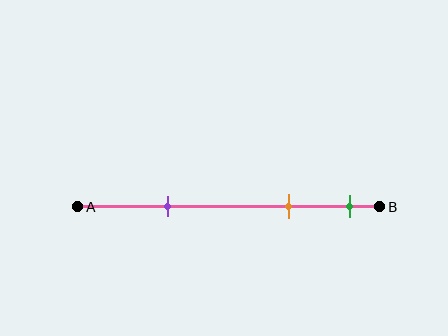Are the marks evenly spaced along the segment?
No, the marks are not evenly spaced.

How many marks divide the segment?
There are 3 marks dividing the segment.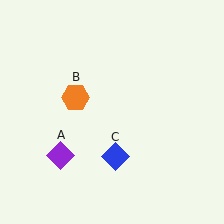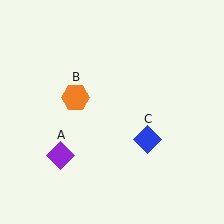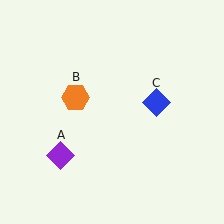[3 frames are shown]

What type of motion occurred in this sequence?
The blue diamond (object C) rotated counterclockwise around the center of the scene.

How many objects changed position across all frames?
1 object changed position: blue diamond (object C).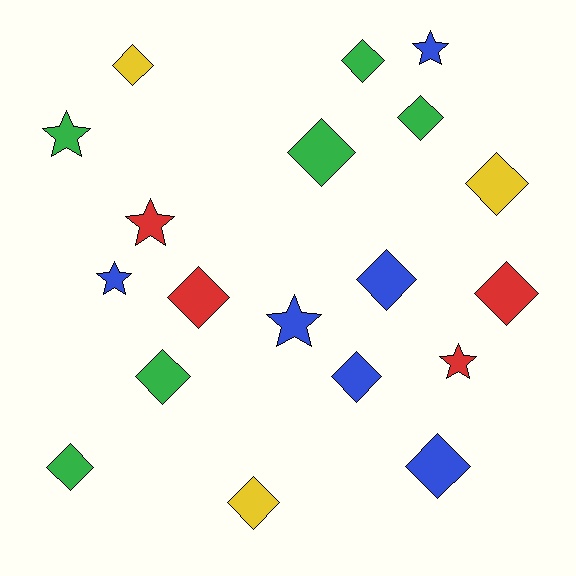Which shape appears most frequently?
Diamond, with 13 objects.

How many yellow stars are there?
There are no yellow stars.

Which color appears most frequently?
Blue, with 6 objects.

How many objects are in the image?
There are 19 objects.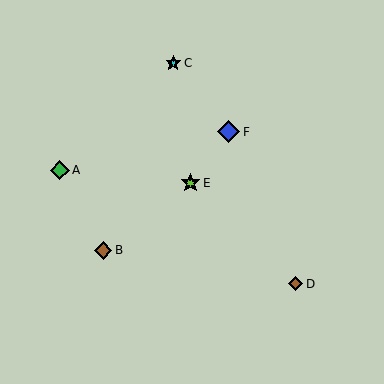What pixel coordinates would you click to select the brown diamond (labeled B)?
Click at (103, 250) to select the brown diamond B.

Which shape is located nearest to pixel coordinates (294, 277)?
The brown diamond (labeled D) at (296, 284) is nearest to that location.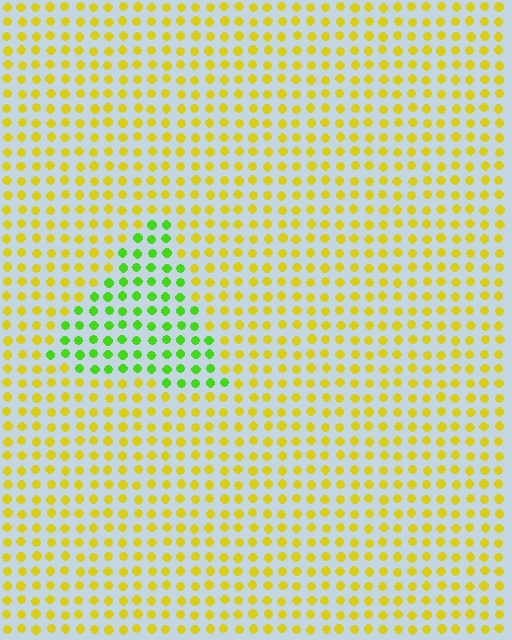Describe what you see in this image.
The image is filled with small yellow elements in a uniform arrangement. A triangle-shaped region is visible where the elements are tinted to a slightly different hue, forming a subtle color boundary.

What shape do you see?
I see a triangle.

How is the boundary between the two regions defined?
The boundary is defined purely by a slight shift in hue (about 50 degrees). Spacing, size, and orientation are identical on both sides.